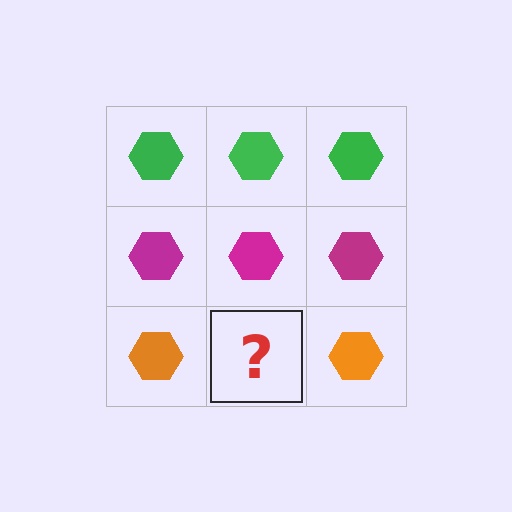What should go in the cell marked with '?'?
The missing cell should contain an orange hexagon.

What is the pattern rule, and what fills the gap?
The rule is that each row has a consistent color. The gap should be filled with an orange hexagon.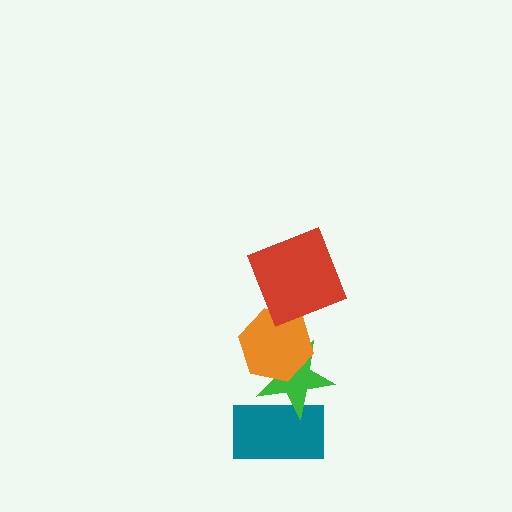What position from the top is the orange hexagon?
The orange hexagon is 2nd from the top.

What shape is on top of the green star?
The orange hexagon is on top of the green star.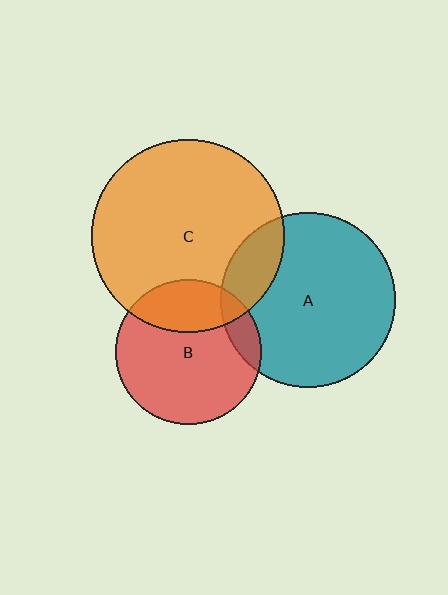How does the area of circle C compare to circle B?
Approximately 1.8 times.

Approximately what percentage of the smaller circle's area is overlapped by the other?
Approximately 10%.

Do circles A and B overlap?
Yes.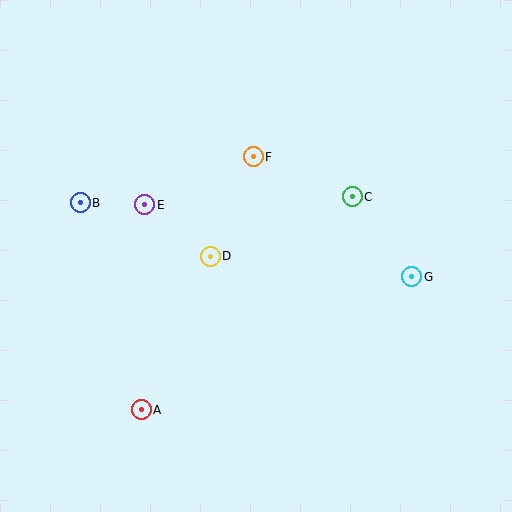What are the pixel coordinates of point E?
Point E is at (144, 205).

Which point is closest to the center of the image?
Point D at (210, 256) is closest to the center.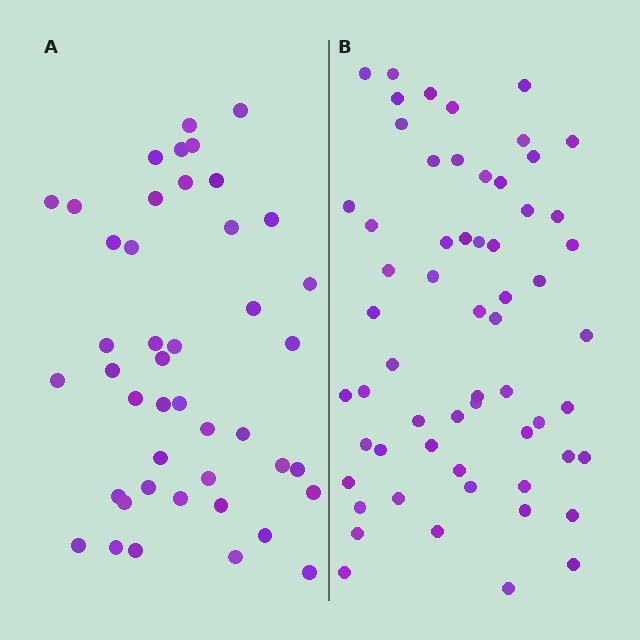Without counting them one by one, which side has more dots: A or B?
Region B (the right region) has more dots.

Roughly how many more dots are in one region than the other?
Region B has approximately 15 more dots than region A.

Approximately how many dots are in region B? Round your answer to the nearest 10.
About 60 dots.